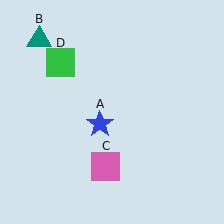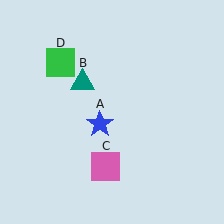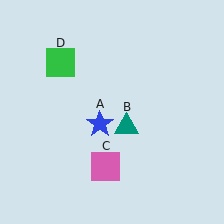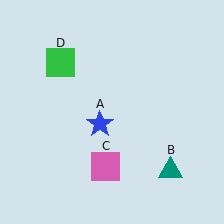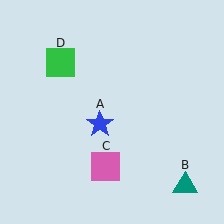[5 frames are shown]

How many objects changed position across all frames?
1 object changed position: teal triangle (object B).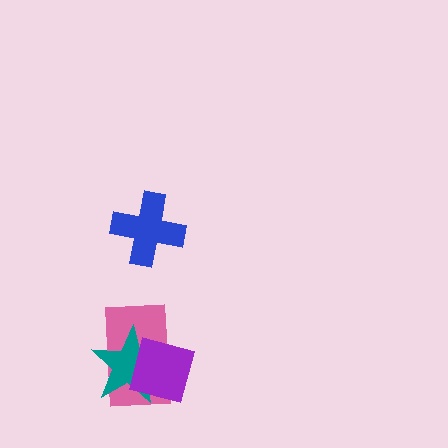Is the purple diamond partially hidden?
No, no other shape covers it.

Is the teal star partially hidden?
Yes, it is partially covered by another shape.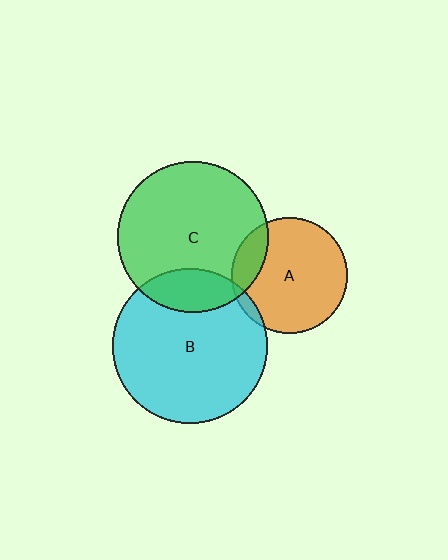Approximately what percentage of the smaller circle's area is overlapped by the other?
Approximately 20%.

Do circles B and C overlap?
Yes.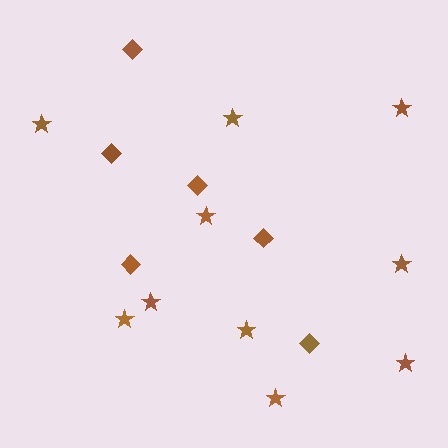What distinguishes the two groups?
There are 2 groups: one group of diamonds (6) and one group of stars (10).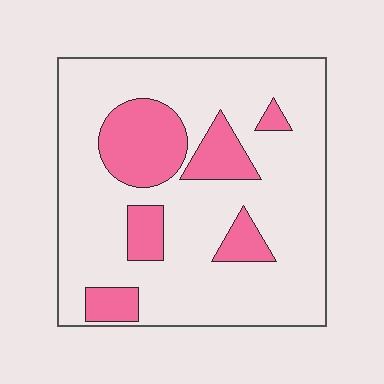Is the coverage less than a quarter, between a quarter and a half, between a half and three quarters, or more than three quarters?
Less than a quarter.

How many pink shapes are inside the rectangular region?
6.